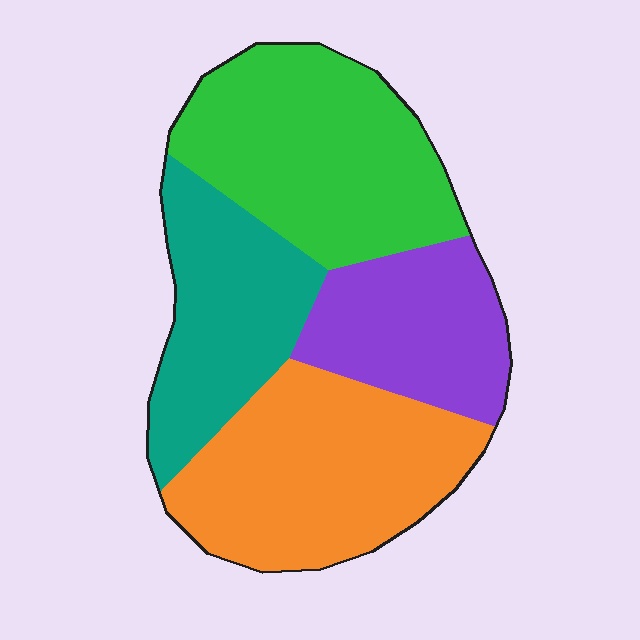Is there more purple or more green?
Green.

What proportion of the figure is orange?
Orange covers roughly 30% of the figure.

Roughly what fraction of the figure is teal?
Teal covers 21% of the figure.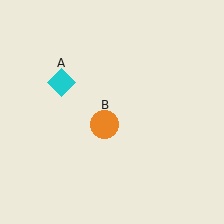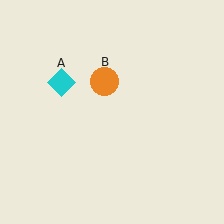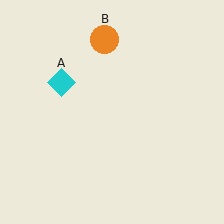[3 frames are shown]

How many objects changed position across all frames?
1 object changed position: orange circle (object B).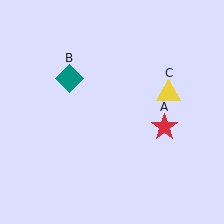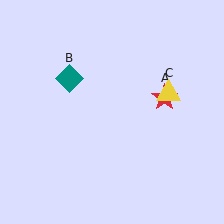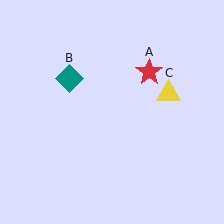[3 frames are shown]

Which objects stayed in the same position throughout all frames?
Teal diamond (object B) and yellow triangle (object C) remained stationary.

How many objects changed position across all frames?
1 object changed position: red star (object A).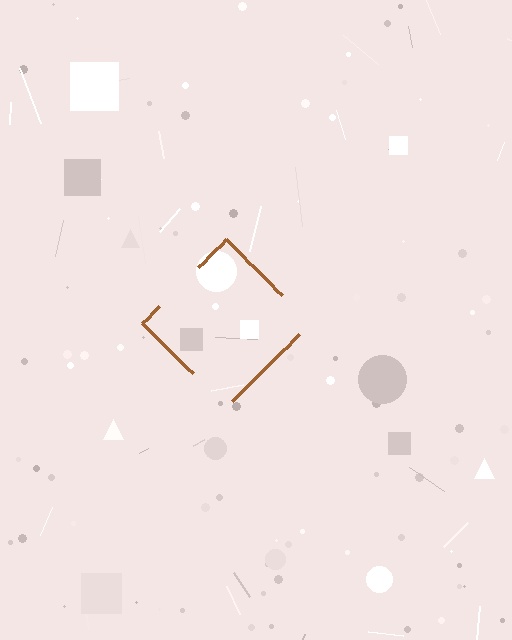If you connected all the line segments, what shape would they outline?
They would outline a diamond.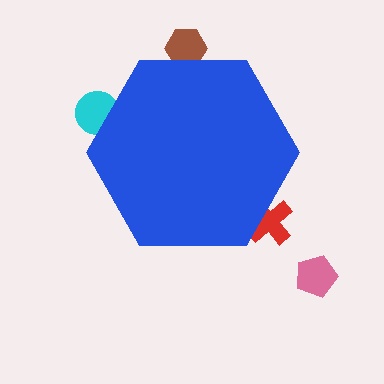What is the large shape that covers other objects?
A blue hexagon.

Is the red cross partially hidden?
Yes, the red cross is partially hidden behind the blue hexagon.